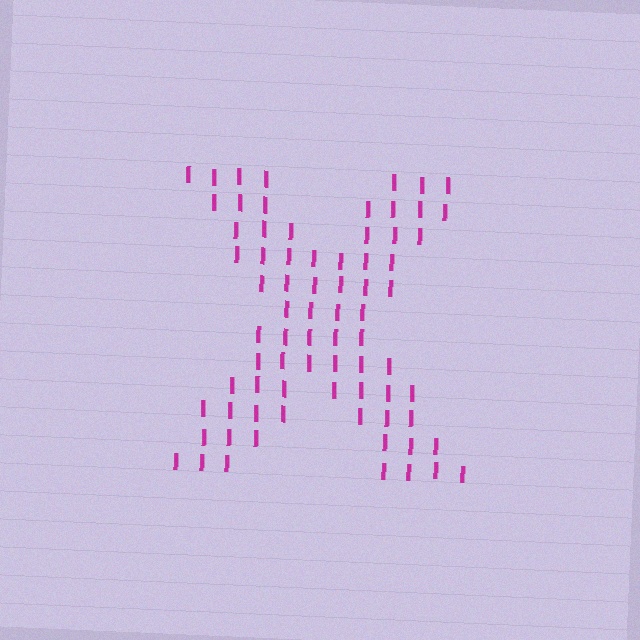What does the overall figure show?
The overall figure shows the letter X.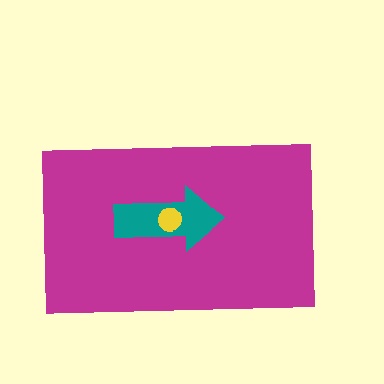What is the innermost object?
The yellow circle.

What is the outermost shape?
The magenta rectangle.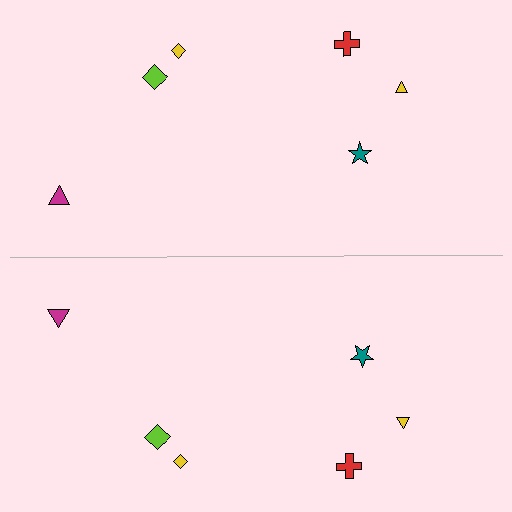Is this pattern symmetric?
Yes, this pattern has bilateral (reflection) symmetry.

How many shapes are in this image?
There are 12 shapes in this image.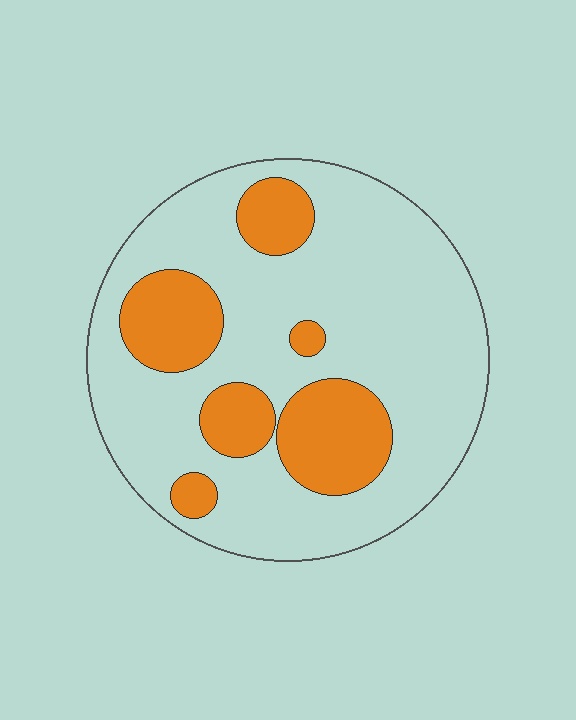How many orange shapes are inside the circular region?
6.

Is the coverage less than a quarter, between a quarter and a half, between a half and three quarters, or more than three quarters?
Less than a quarter.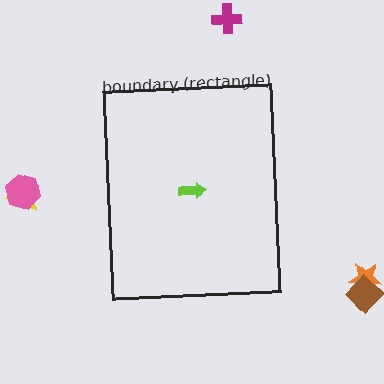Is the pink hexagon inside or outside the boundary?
Outside.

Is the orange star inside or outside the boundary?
Outside.